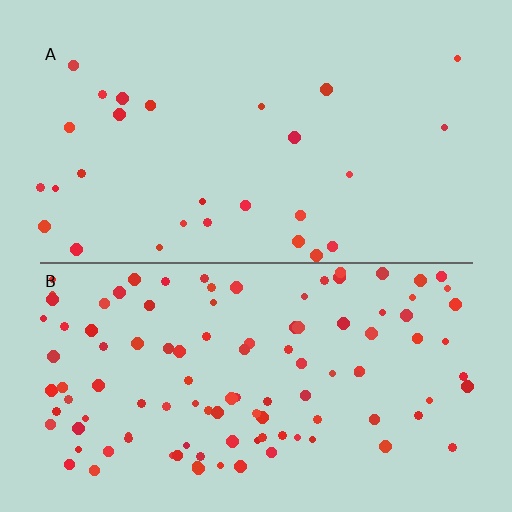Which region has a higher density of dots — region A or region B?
B (the bottom).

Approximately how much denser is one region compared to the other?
Approximately 3.9× — region B over region A.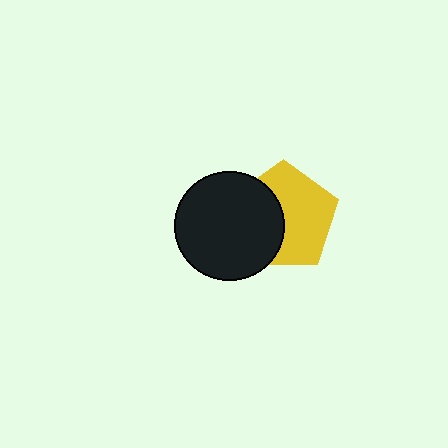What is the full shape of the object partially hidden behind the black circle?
The partially hidden object is a yellow pentagon.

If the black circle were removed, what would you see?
You would see the complete yellow pentagon.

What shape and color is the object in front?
The object in front is a black circle.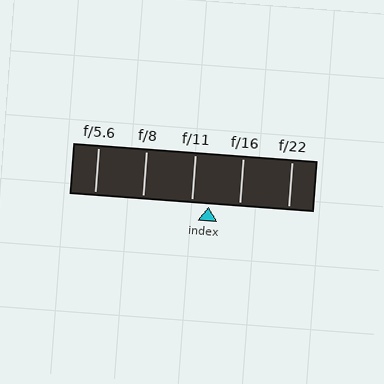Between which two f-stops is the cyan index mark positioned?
The index mark is between f/11 and f/16.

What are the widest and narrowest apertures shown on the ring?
The widest aperture shown is f/5.6 and the narrowest is f/22.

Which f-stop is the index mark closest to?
The index mark is closest to f/11.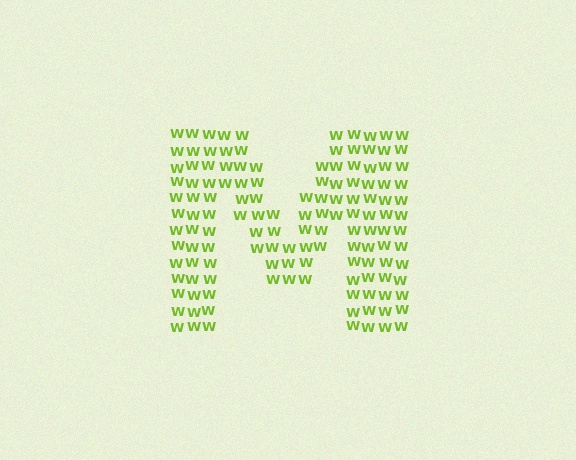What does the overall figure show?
The overall figure shows the letter M.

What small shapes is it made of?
It is made of small letter W's.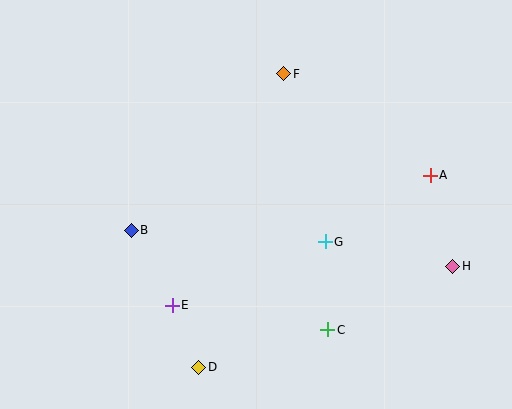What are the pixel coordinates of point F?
Point F is at (284, 74).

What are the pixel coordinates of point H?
Point H is at (453, 266).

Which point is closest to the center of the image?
Point G at (325, 242) is closest to the center.